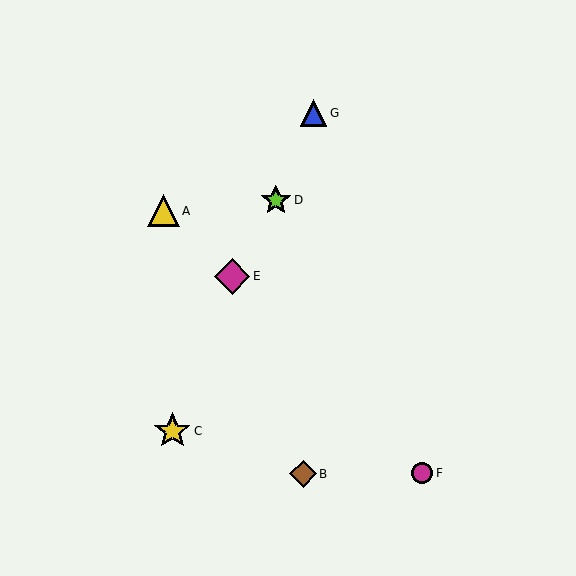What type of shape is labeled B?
Shape B is a brown diamond.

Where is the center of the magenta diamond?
The center of the magenta diamond is at (232, 276).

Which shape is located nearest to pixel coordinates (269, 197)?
The lime star (labeled D) at (276, 200) is nearest to that location.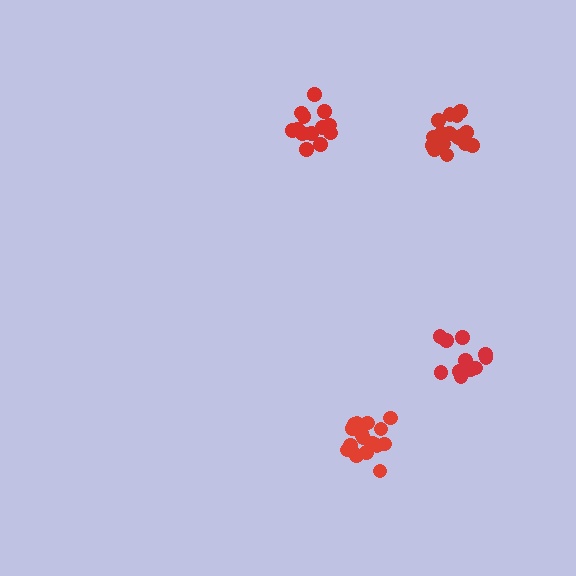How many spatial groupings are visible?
There are 4 spatial groupings.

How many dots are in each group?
Group 1: 14 dots, Group 2: 17 dots, Group 3: 17 dots, Group 4: 11 dots (59 total).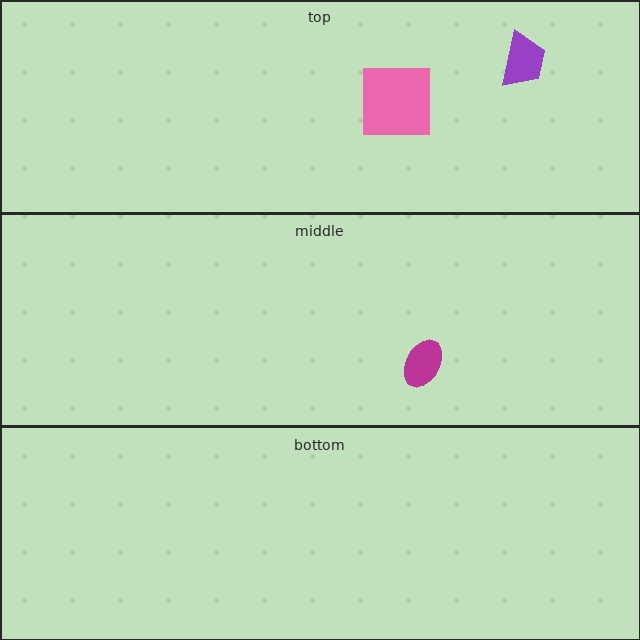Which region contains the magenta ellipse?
The middle region.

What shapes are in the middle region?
The magenta ellipse.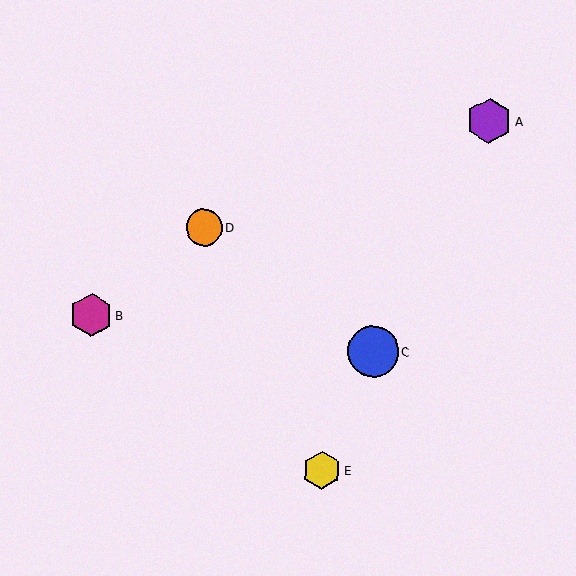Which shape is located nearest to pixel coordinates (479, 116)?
The purple hexagon (labeled A) at (489, 121) is nearest to that location.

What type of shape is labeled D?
Shape D is an orange circle.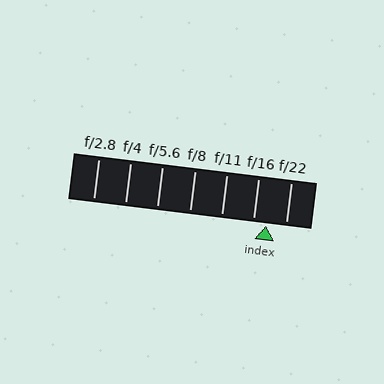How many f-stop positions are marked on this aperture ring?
There are 7 f-stop positions marked.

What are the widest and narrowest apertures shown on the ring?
The widest aperture shown is f/2.8 and the narrowest is f/22.